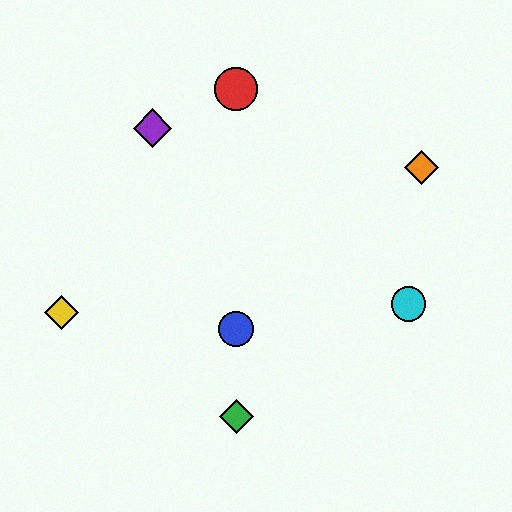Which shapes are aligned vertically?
The red circle, the blue circle, the green diamond are aligned vertically.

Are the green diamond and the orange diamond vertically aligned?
No, the green diamond is at x≈236 and the orange diamond is at x≈422.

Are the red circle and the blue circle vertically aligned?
Yes, both are at x≈236.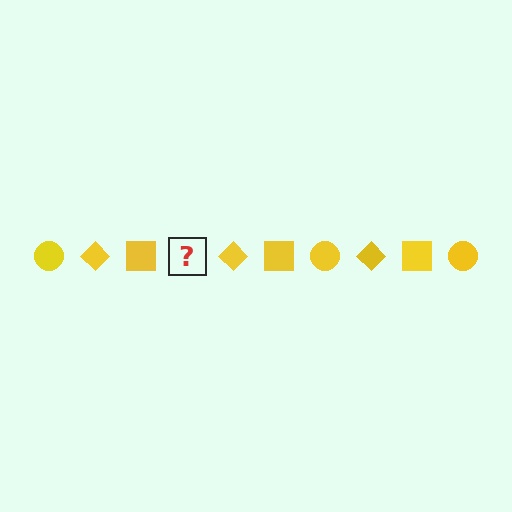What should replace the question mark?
The question mark should be replaced with a yellow circle.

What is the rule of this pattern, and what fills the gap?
The rule is that the pattern cycles through circle, diamond, square shapes in yellow. The gap should be filled with a yellow circle.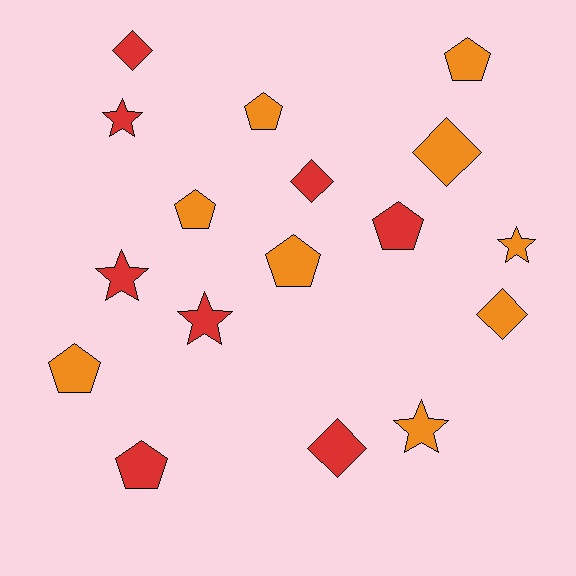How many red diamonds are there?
There are 3 red diamonds.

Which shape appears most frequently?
Pentagon, with 7 objects.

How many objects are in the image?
There are 17 objects.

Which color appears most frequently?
Orange, with 9 objects.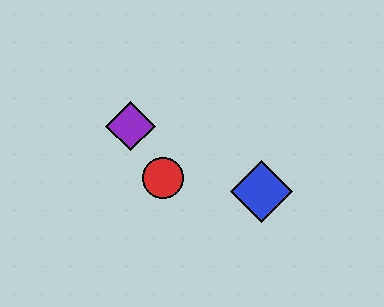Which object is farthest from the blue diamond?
The purple diamond is farthest from the blue diamond.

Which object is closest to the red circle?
The purple diamond is closest to the red circle.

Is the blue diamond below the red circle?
Yes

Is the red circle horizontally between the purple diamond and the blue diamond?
Yes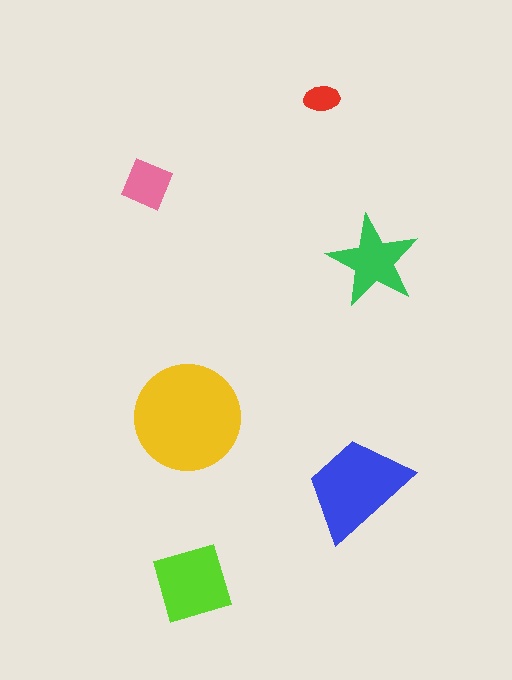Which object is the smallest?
The red ellipse.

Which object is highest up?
The red ellipse is topmost.